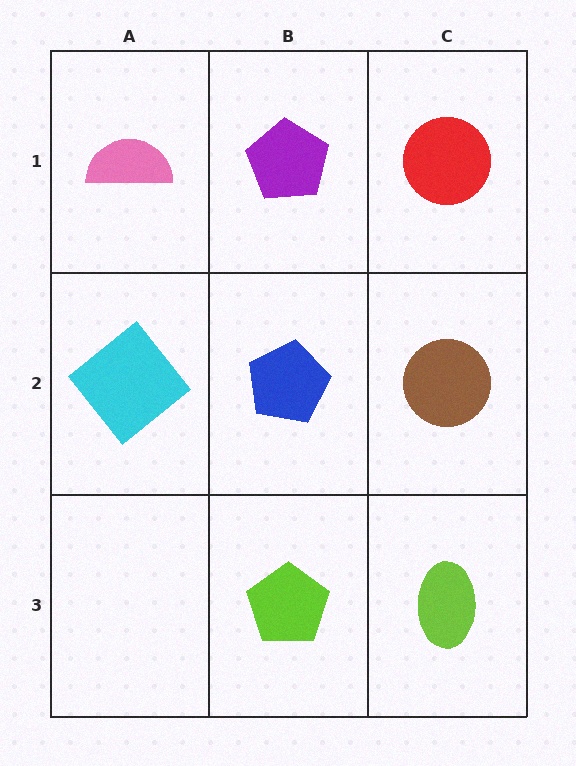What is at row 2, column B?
A blue pentagon.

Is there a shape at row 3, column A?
No, that cell is empty.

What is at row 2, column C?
A brown circle.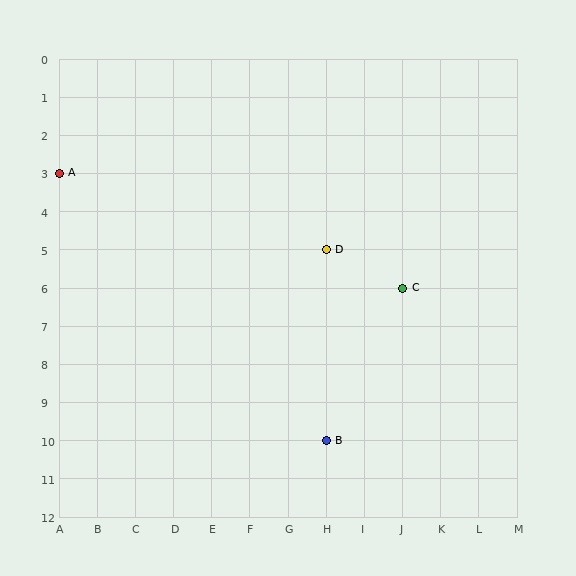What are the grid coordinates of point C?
Point C is at grid coordinates (J, 6).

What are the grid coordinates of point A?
Point A is at grid coordinates (A, 3).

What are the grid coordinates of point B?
Point B is at grid coordinates (H, 10).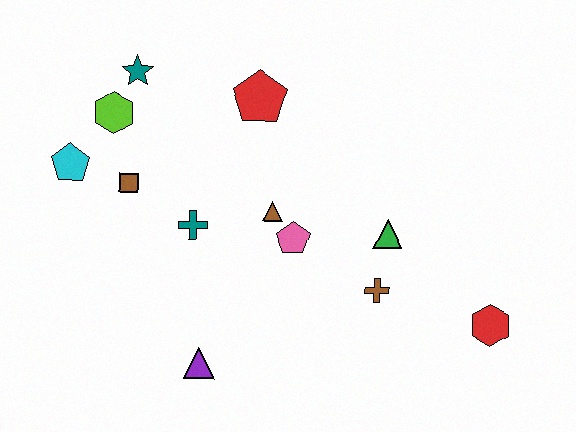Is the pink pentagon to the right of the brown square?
Yes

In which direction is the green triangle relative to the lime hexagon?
The green triangle is to the right of the lime hexagon.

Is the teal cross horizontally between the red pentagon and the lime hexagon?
Yes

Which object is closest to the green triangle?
The brown cross is closest to the green triangle.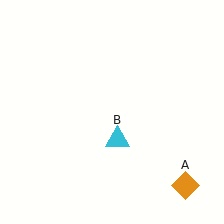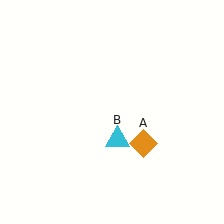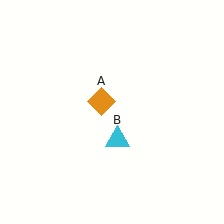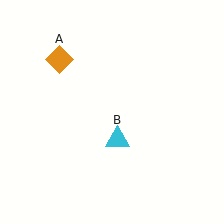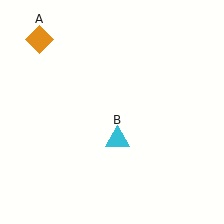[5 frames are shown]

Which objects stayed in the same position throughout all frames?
Cyan triangle (object B) remained stationary.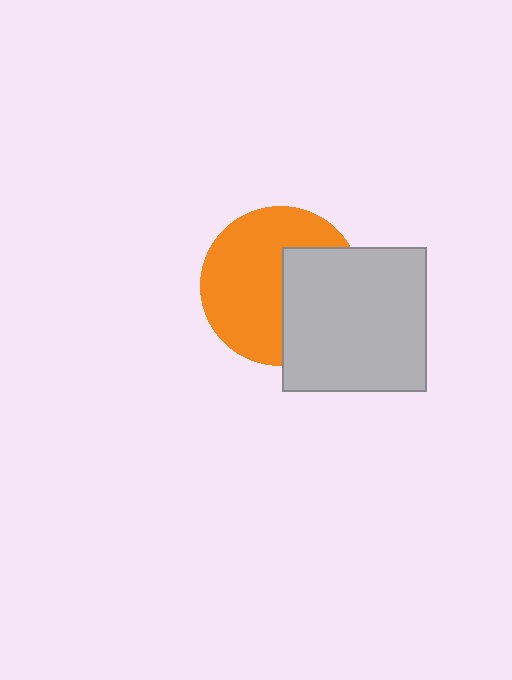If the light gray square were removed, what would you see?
You would see the complete orange circle.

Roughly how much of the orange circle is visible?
About half of it is visible (roughly 61%).